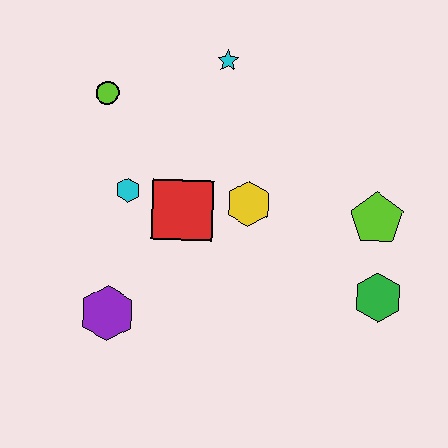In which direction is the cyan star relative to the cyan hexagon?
The cyan star is above the cyan hexagon.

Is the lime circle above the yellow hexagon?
Yes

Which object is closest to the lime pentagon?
The green hexagon is closest to the lime pentagon.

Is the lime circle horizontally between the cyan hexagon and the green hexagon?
No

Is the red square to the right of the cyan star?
No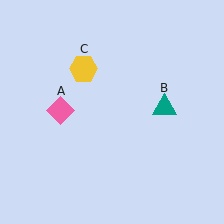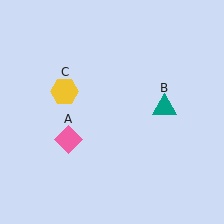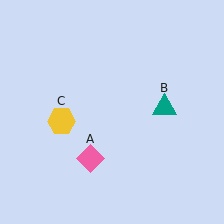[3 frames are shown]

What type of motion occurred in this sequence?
The pink diamond (object A), yellow hexagon (object C) rotated counterclockwise around the center of the scene.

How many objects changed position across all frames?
2 objects changed position: pink diamond (object A), yellow hexagon (object C).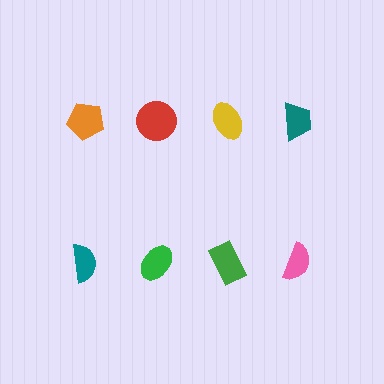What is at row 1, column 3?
A yellow ellipse.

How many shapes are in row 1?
4 shapes.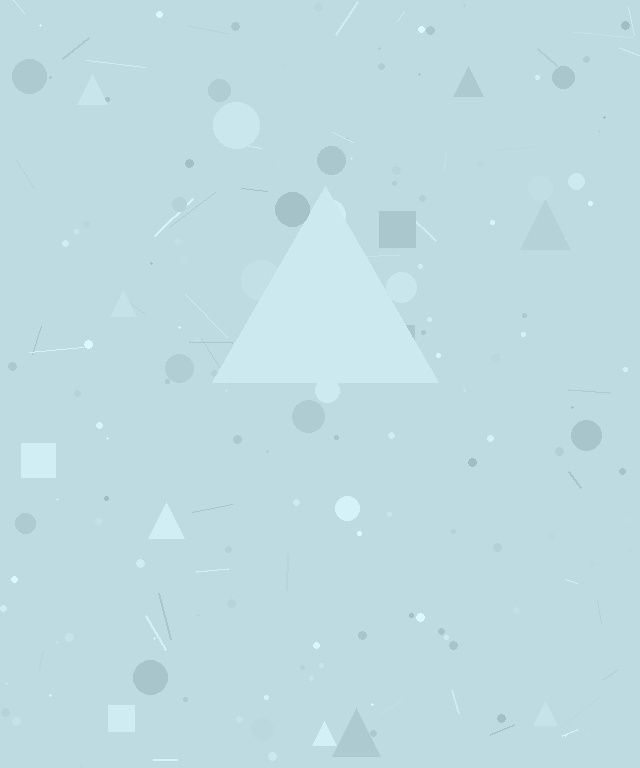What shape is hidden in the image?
A triangle is hidden in the image.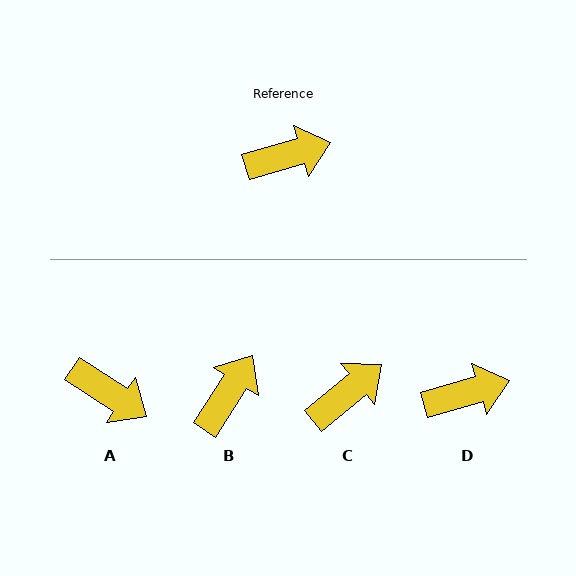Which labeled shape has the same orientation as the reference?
D.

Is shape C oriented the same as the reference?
No, it is off by about 23 degrees.